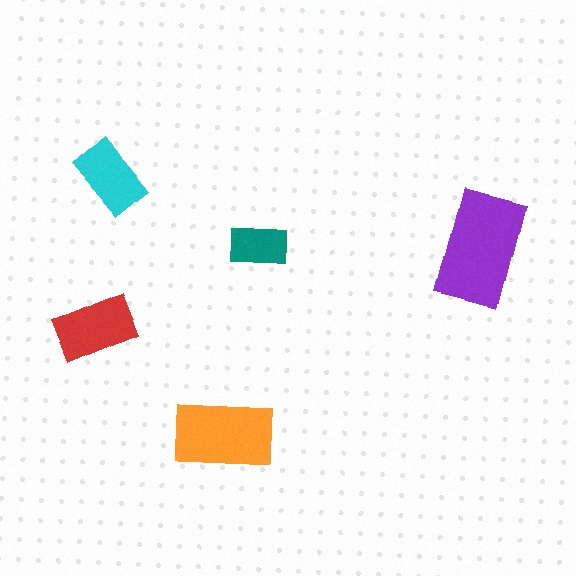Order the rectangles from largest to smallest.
the purple one, the orange one, the red one, the cyan one, the teal one.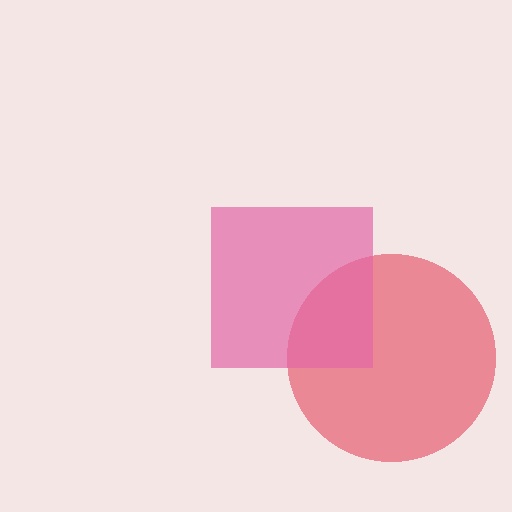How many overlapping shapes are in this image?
There are 2 overlapping shapes in the image.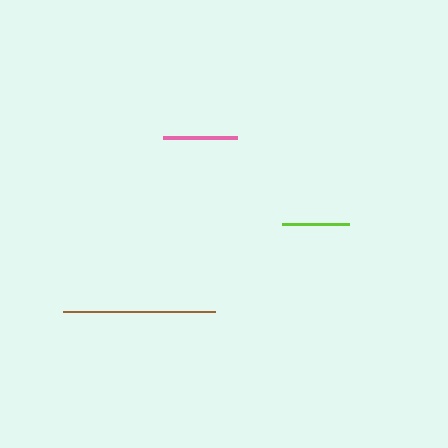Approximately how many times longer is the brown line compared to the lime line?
The brown line is approximately 2.3 times the length of the lime line.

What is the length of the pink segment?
The pink segment is approximately 74 pixels long.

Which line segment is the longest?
The brown line is the longest at approximately 151 pixels.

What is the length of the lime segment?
The lime segment is approximately 66 pixels long.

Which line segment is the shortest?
The lime line is the shortest at approximately 66 pixels.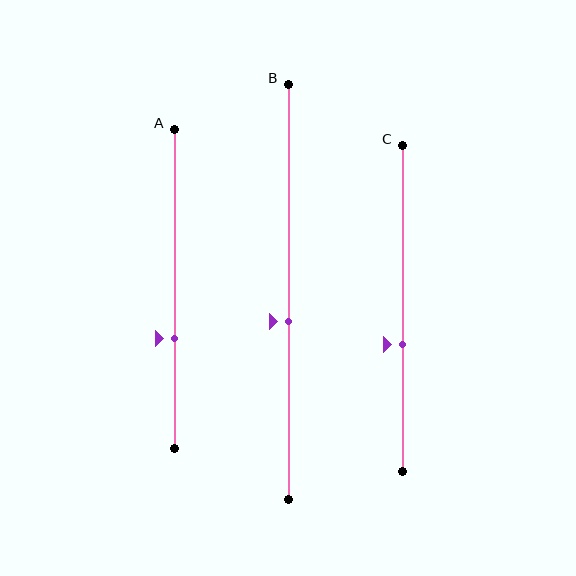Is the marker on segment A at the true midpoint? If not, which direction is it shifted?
No, the marker on segment A is shifted downward by about 16% of the segment length.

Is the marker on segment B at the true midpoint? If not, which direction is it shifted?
No, the marker on segment B is shifted downward by about 7% of the segment length.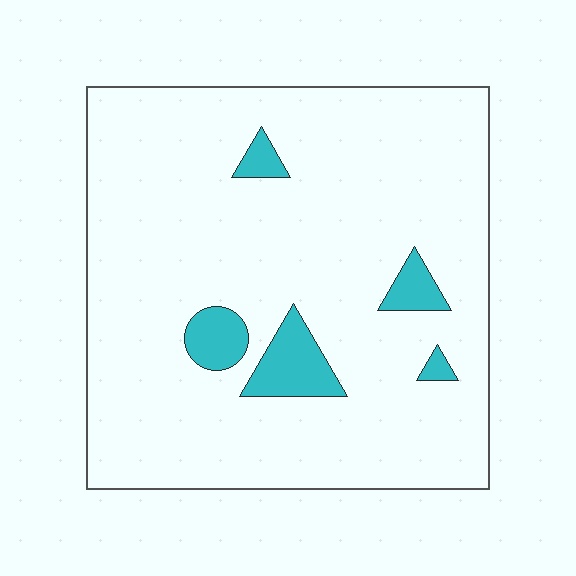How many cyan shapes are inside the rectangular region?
5.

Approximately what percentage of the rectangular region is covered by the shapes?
Approximately 10%.